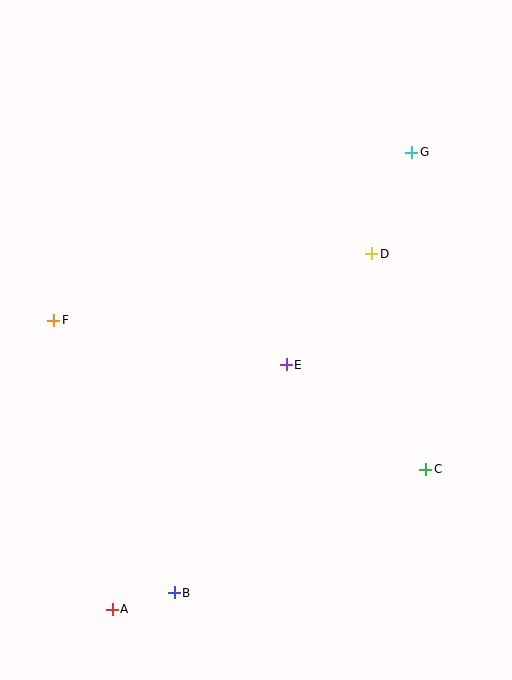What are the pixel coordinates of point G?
Point G is at (412, 152).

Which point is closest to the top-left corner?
Point F is closest to the top-left corner.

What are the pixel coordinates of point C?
Point C is at (426, 469).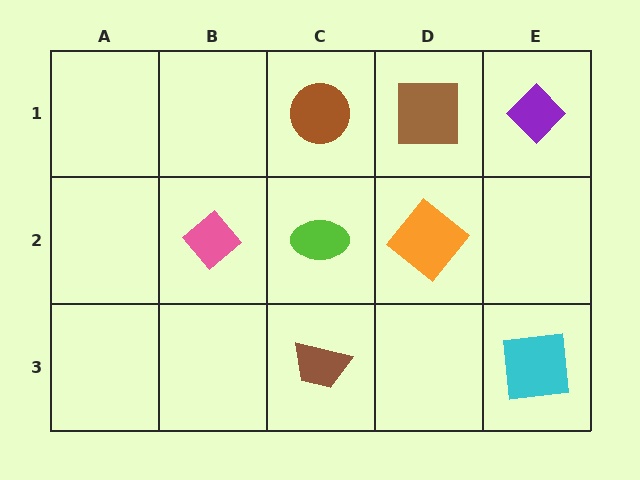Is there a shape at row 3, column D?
No, that cell is empty.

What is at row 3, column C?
A brown trapezoid.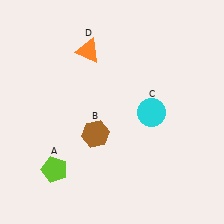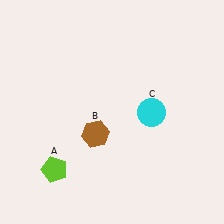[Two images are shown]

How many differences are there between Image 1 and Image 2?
There is 1 difference between the two images.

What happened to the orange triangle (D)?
The orange triangle (D) was removed in Image 2. It was in the top-left area of Image 1.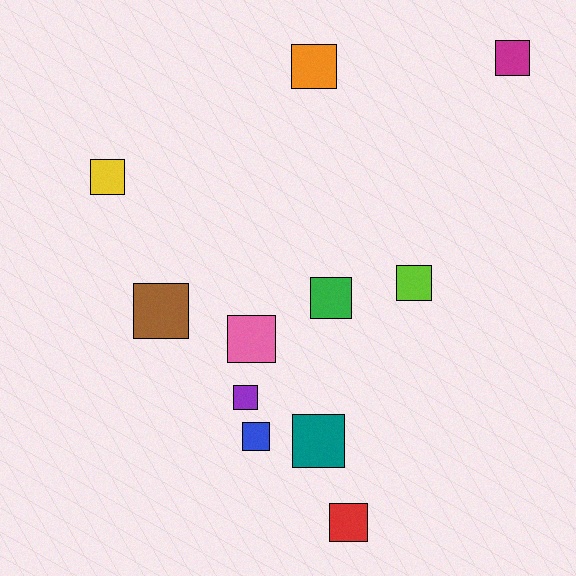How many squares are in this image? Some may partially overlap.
There are 11 squares.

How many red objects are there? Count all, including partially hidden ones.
There is 1 red object.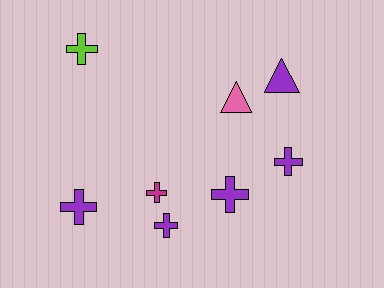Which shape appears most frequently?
Cross, with 6 objects.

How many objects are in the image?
There are 8 objects.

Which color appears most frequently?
Purple, with 5 objects.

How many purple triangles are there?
There is 1 purple triangle.